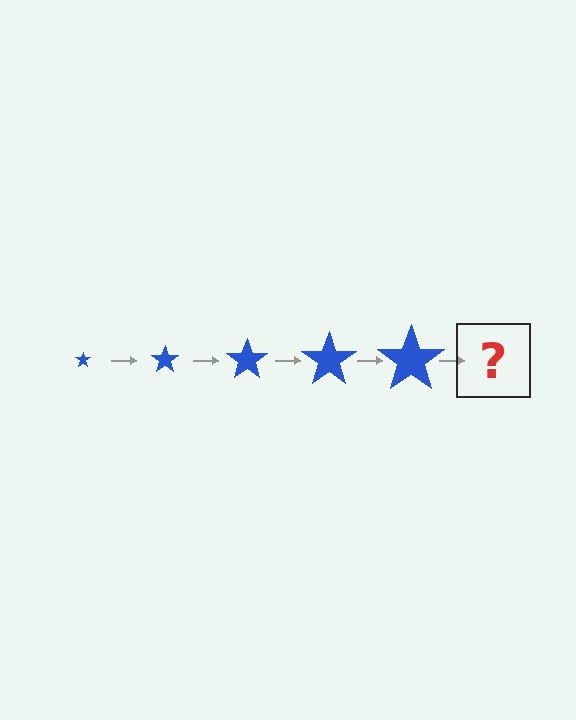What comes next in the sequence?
The next element should be a blue star, larger than the previous one.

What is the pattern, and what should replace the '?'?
The pattern is that the star gets progressively larger each step. The '?' should be a blue star, larger than the previous one.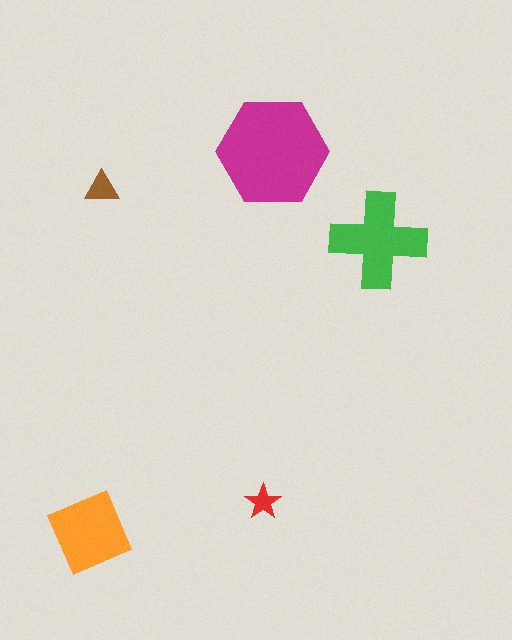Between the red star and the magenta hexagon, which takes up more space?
The magenta hexagon.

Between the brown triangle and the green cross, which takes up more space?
The green cross.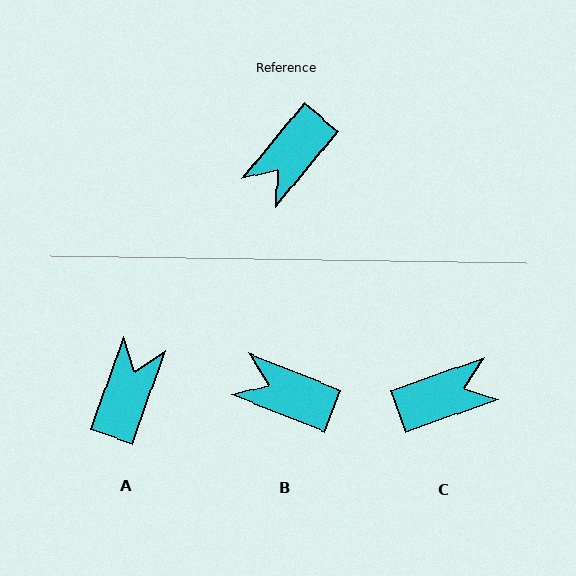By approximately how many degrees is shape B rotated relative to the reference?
Approximately 72 degrees clockwise.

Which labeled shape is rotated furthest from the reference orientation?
A, about 160 degrees away.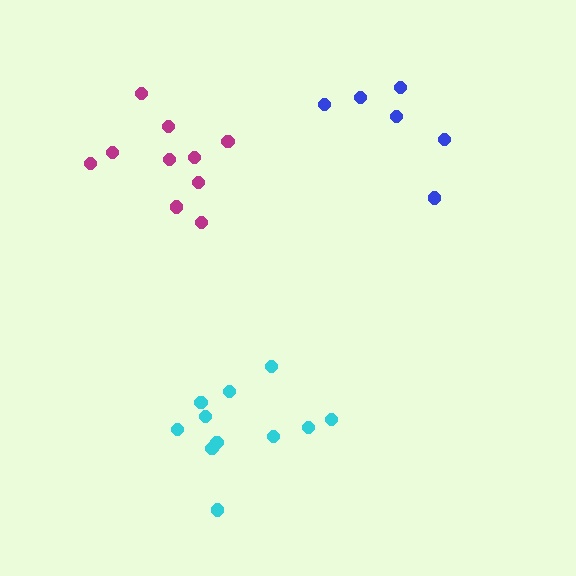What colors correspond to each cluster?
The clusters are colored: cyan, blue, magenta.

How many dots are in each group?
Group 1: 11 dots, Group 2: 6 dots, Group 3: 10 dots (27 total).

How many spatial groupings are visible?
There are 3 spatial groupings.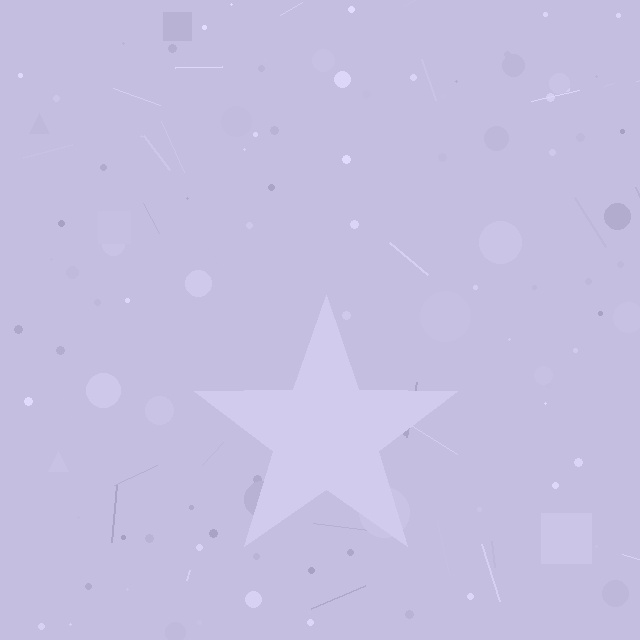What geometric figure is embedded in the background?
A star is embedded in the background.